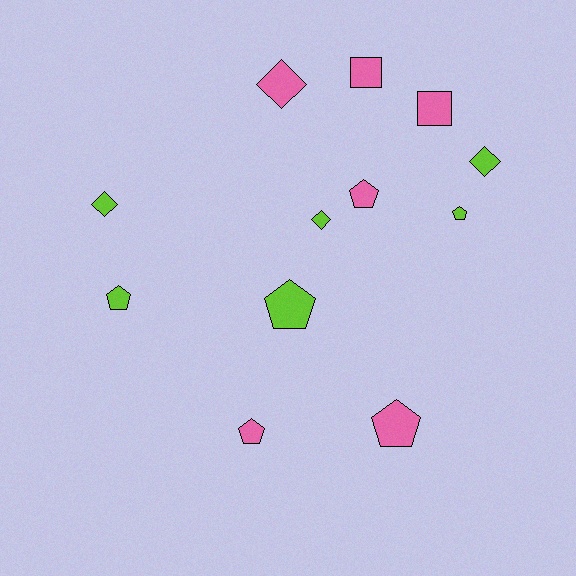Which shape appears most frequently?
Pentagon, with 6 objects.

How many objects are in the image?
There are 12 objects.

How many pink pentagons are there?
There are 3 pink pentagons.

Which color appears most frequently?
Lime, with 6 objects.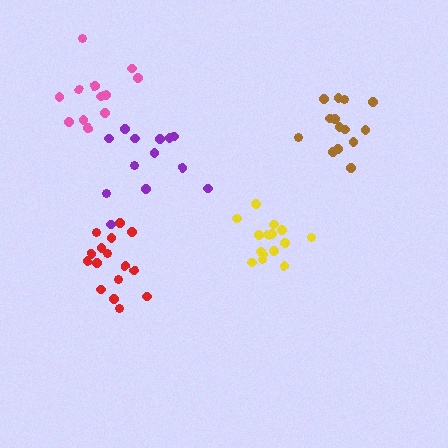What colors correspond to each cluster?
The clusters are colored: red, pink, brown, purple, yellow.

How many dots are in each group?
Group 1: 16 dots, Group 2: 13 dots, Group 3: 14 dots, Group 4: 13 dots, Group 5: 15 dots (71 total).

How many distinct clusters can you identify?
There are 5 distinct clusters.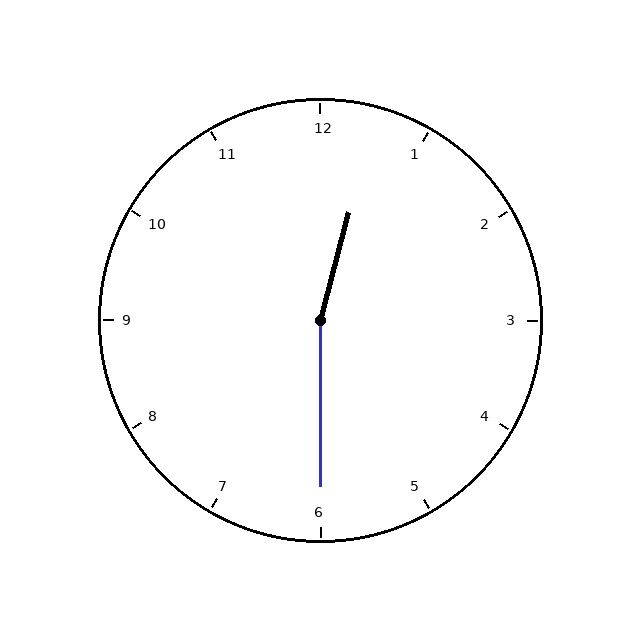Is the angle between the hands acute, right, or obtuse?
It is obtuse.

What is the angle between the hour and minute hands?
Approximately 165 degrees.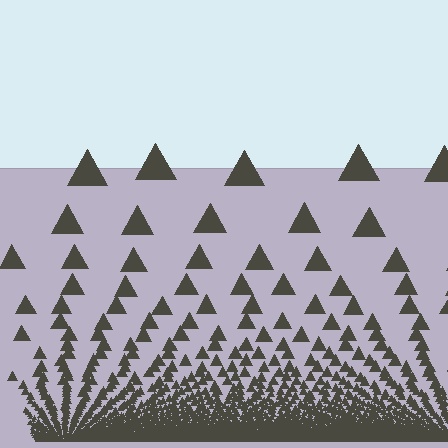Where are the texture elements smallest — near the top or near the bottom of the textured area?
Near the bottom.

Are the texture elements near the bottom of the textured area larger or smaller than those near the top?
Smaller. The gradient is inverted — elements near the bottom are smaller and denser.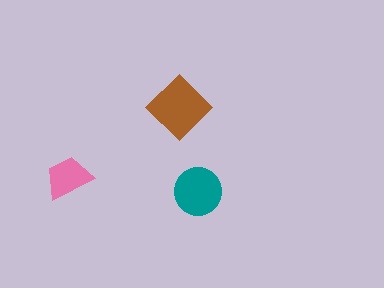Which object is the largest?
The brown diamond.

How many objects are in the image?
There are 3 objects in the image.